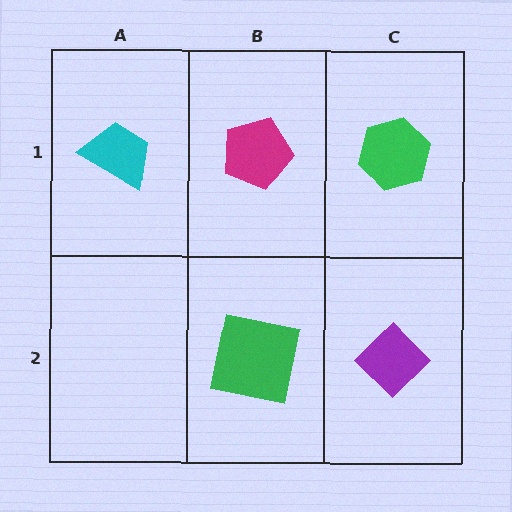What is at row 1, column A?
A cyan trapezoid.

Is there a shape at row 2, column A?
No, that cell is empty.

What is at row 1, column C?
A green hexagon.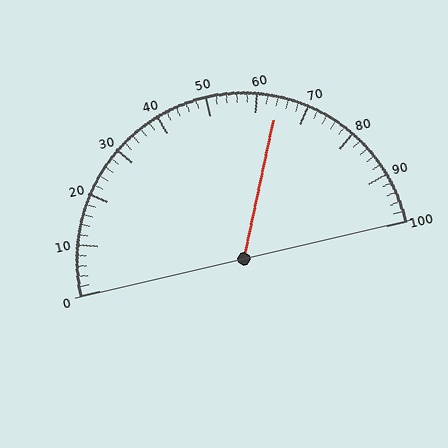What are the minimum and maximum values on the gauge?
The gauge ranges from 0 to 100.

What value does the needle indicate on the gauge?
The needle indicates approximately 64.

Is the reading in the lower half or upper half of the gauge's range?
The reading is in the upper half of the range (0 to 100).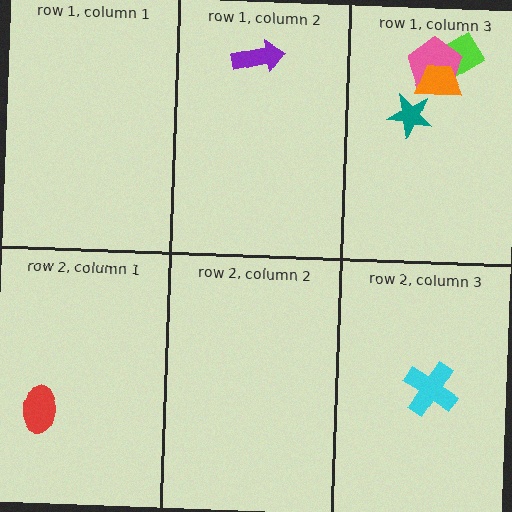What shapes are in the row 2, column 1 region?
The red ellipse.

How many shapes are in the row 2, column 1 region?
1.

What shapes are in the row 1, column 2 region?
The purple arrow.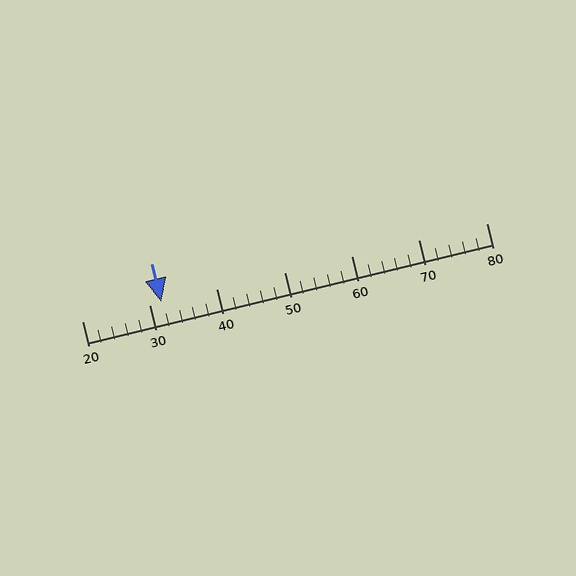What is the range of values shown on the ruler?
The ruler shows values from 20 to 80.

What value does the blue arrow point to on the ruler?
The blue arrow points to approximately 32.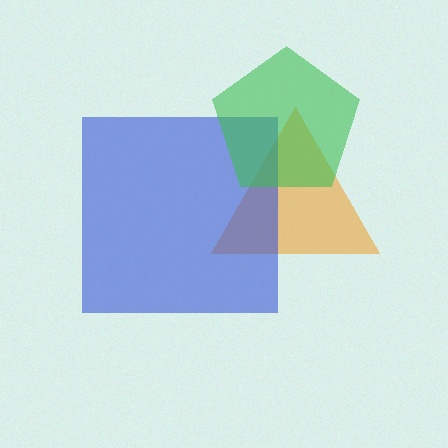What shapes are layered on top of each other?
The layered shapes are: an orange triangle, a blue square, a green pentagon.